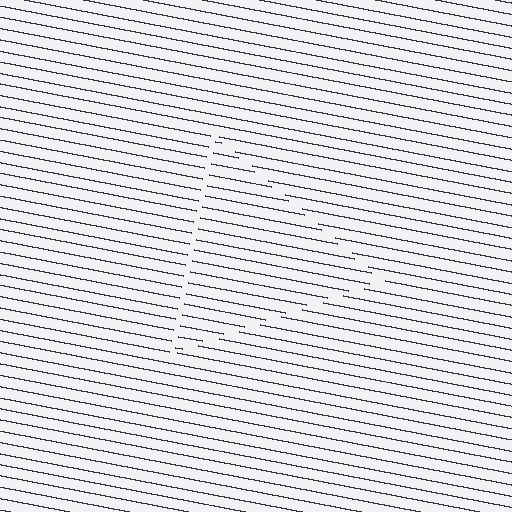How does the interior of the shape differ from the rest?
The interior of the shape contains the same grating, shifted by half a period — the contour is defined by the phase discontinuity where line-ends from the inner and outer gratings abut.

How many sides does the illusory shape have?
3 sides — the line-ends trace a triangle.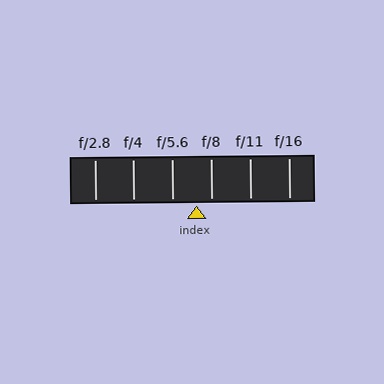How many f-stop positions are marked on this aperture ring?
There are 6 f-stop positions marked.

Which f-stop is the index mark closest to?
The index mark is closest to f/8.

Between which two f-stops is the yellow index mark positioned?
The index mark is between f/5.6 and f/8.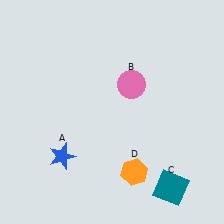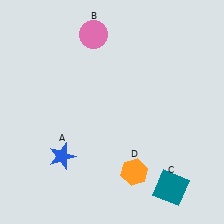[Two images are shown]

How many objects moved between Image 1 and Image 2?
1 object moved between the two images.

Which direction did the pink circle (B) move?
The pink circle (B) moved up.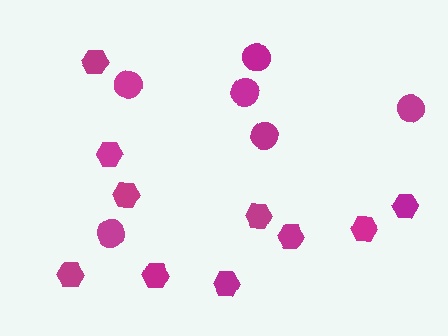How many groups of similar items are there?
There are 2 groups: one group of hexagons (10) and one group of circles (6).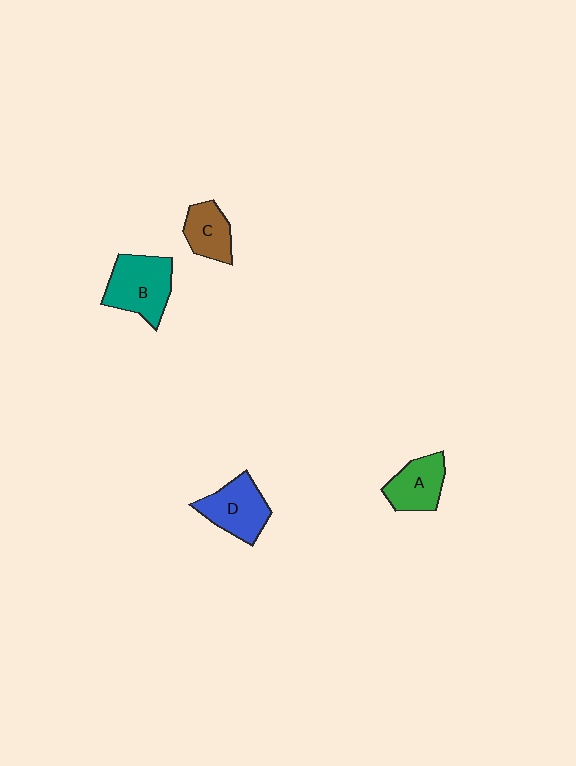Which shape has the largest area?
Shape B (teal).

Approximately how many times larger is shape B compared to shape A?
Approximately 1.4 times.